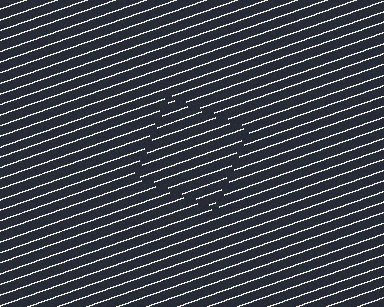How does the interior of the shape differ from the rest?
The interior of the shape contains the same grating, shifted by half a period — the contour is defined by the phase discontinuity where line-ends from the inner and outer gratings abut.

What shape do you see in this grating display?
An illusory square. The interior of the shape contains the same grating, shifted by half a period — the contour is defined by the phase discontinuity where line-ends from the inner and outer gratings abut.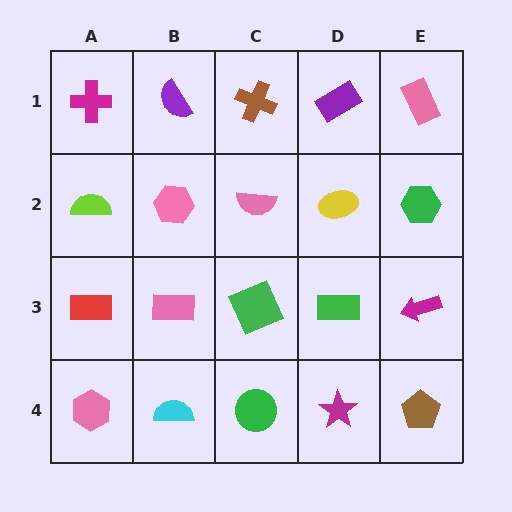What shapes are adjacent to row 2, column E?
A pink rectangle (row 1, column E), a magenta arrow (row 3, column E), a yellow ellipse (row 2, column D).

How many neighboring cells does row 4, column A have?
2.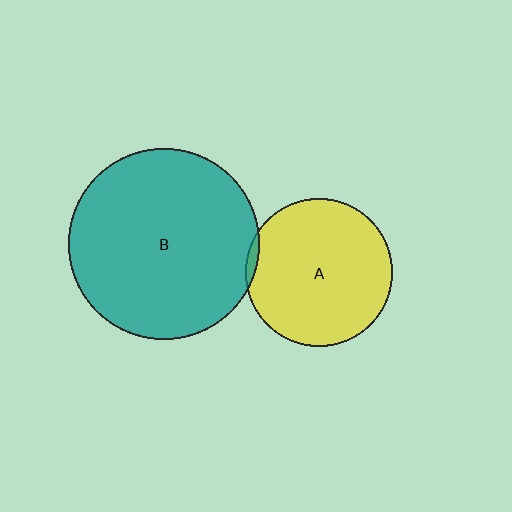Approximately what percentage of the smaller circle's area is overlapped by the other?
Approximately 5%.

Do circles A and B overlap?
Yes.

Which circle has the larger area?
Circle B (teal).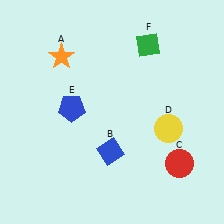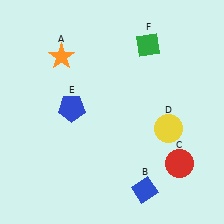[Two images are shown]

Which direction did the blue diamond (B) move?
The blue diamond (B) moved down.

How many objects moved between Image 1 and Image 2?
1 object moved between the two images.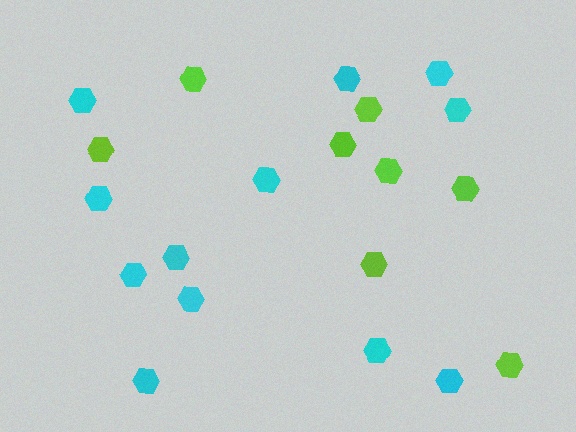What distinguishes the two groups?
There are 2 groups: one group of lime hexagons (8) and one group of cyan hexagons (12).